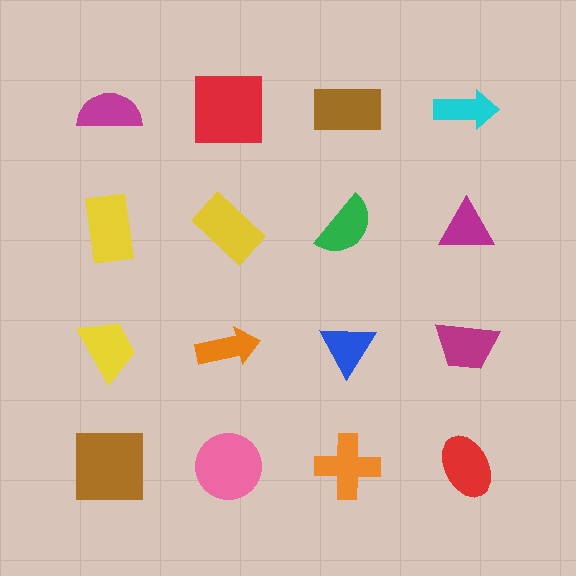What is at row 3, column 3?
A blue triangle.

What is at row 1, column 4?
A cyan arrow.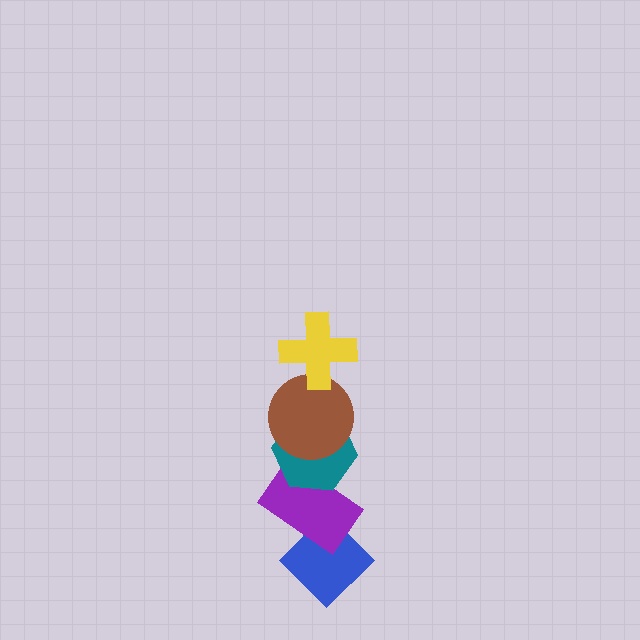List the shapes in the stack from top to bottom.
From top to bottom: the yellow cross, the brown circle, the teal hexagon, the purple rectangle, the blue diamond.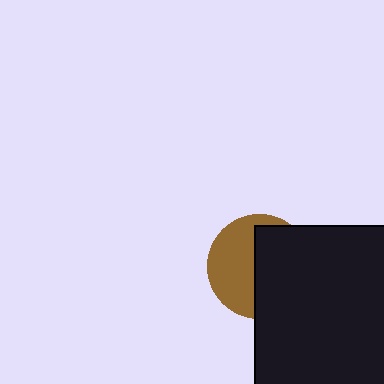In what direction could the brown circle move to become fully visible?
The brown circle could move left. That would shift it out from behind the black rectangle entirely.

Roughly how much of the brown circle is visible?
About half of it is visible (roughly 47%).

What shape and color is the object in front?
The object in front is a black rectangle.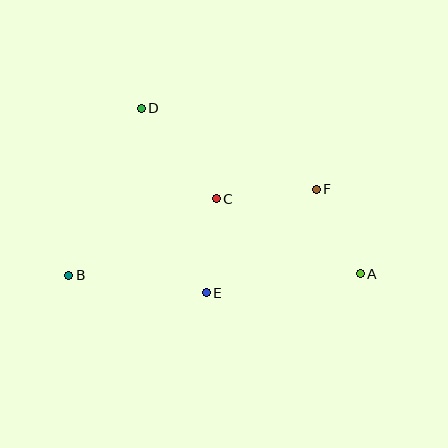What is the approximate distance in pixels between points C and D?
The distance between C and D is approximately 117 pixels.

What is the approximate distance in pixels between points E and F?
The distance between E and F is approximately 151 pixels.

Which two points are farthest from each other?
Points A and B are farthest from each other.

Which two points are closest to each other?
Points C and E are closest to each other.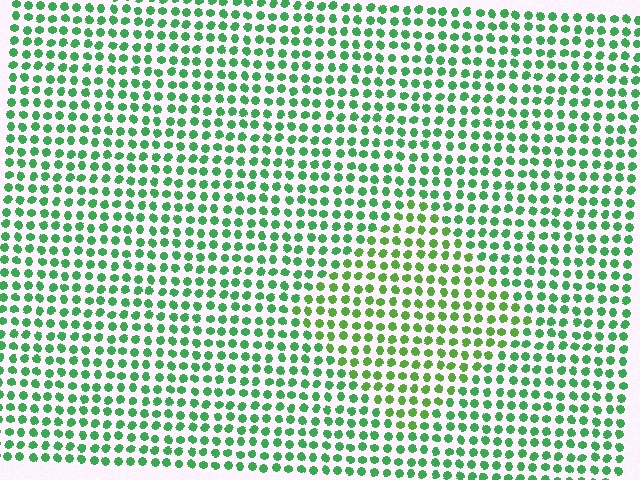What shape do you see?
I see a diamond.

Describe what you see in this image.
The image is filled with small green elements in a uniform arrangement. A diamond-shaped region is visible where the elements are tinted to a slightly different hue, forming a subtle color boundary.